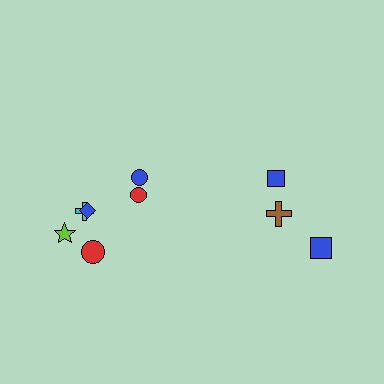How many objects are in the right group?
There are 3 objects.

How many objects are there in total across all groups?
There are 9 objects.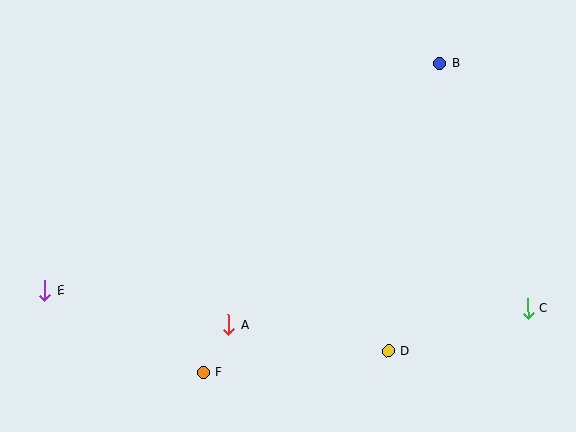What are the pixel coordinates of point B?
Point B is at (439, 63).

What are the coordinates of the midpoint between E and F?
The midpoint between E and F is at (124, 331).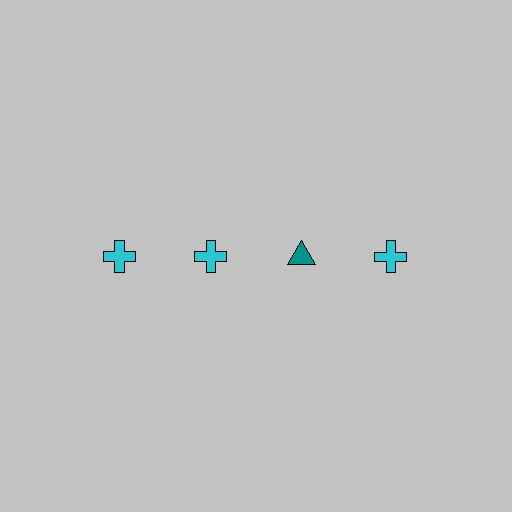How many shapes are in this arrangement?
There are 4 shapes arranged in a grid pattern.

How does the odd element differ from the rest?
It differs in both color (teal instead of cyan) and shape (triangle instead of cross).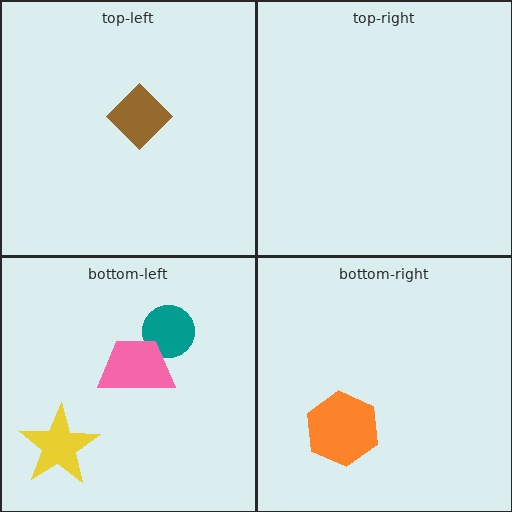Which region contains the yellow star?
The bottom-left region.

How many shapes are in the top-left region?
1.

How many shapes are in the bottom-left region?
3.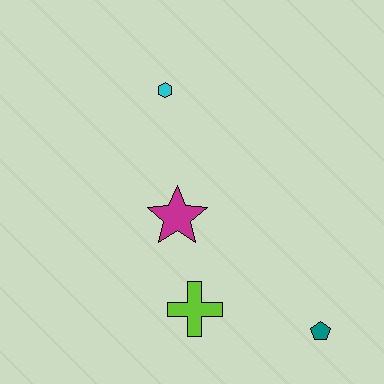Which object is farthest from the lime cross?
The cyan hexagon is farthest from the lime cross.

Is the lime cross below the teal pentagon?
No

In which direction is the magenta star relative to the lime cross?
The magenta star is above the lime cross.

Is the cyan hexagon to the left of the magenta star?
Yes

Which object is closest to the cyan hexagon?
The magenta star is closest to the cyan hexagon.